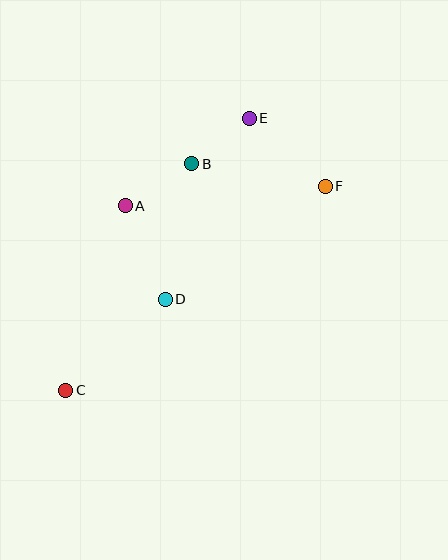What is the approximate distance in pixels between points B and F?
The distance between B and F is approximately 135 pixels.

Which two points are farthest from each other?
Points C and F are farthest from each other.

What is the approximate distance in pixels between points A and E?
The distance between A and E is approximately 152 pixels.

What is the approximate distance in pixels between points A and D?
The distance between A and D is approximately 102 pixels.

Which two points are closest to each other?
Points B and E are closest to each other.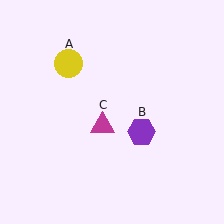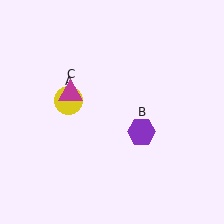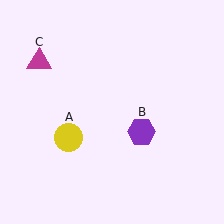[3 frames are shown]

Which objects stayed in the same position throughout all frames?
Purple hexagon (object B) remained stationary.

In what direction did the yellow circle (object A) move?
The yellow circle (object A) moved down.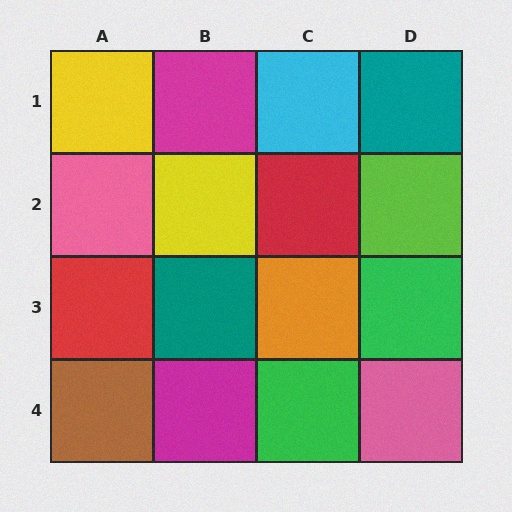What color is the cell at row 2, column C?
Red.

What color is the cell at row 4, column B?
Magenta.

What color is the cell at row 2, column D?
Lime.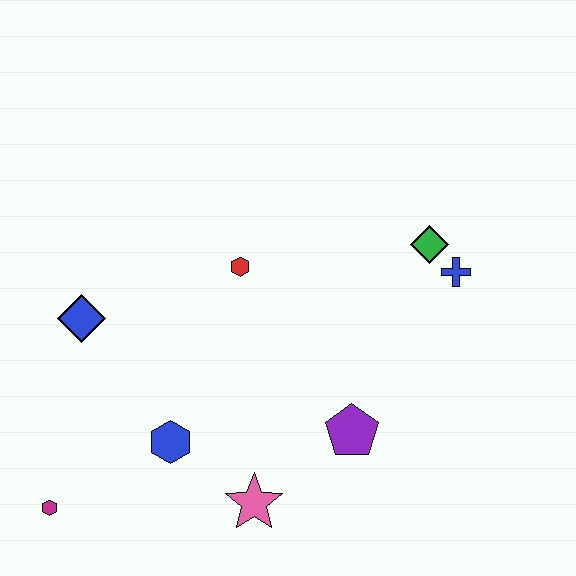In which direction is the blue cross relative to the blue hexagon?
The blue cross is to the right of the blue hexagon.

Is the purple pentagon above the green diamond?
No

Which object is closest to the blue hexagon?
The pink star is closest to the blue hexagon.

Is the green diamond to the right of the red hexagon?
Yes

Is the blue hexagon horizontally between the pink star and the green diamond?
No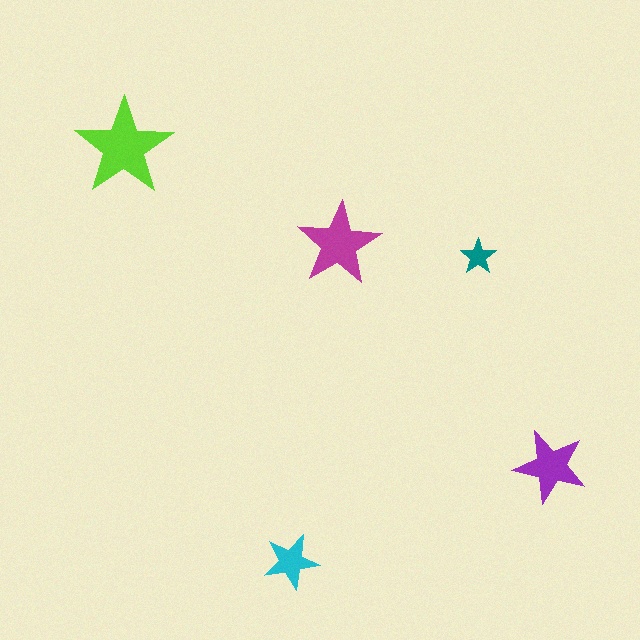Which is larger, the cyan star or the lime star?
The lime one.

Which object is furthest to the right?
The purple star is rightmost.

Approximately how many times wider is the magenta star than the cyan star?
About 1.5 times wider.